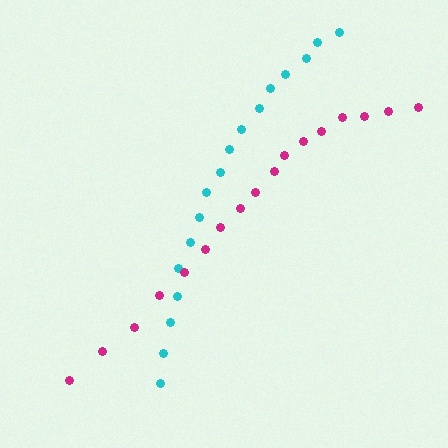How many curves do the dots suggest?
There are 2 distinct paths.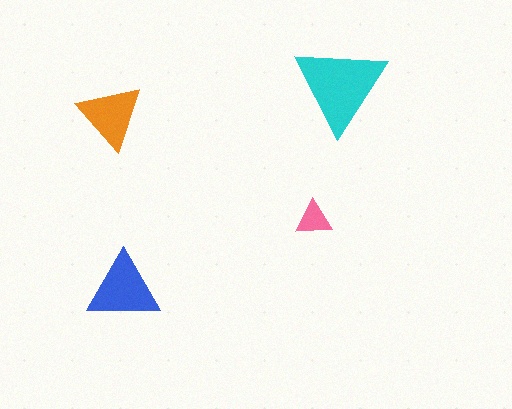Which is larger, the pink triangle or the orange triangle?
The orange one.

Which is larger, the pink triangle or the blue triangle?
The blue one.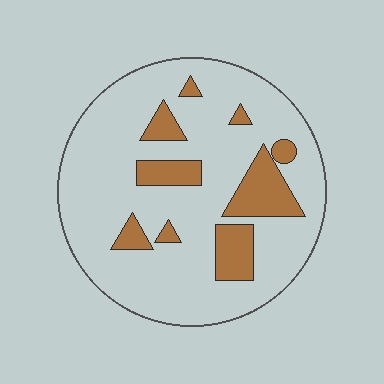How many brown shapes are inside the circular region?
9.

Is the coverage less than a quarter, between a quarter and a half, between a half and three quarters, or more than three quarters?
Less than a quarter.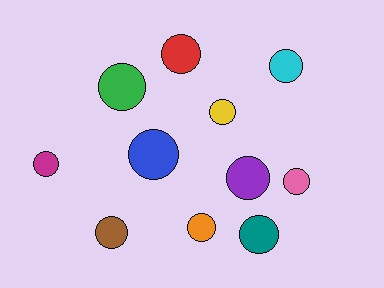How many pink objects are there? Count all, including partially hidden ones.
There is 1 pink object.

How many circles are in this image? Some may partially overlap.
There are 11 circles.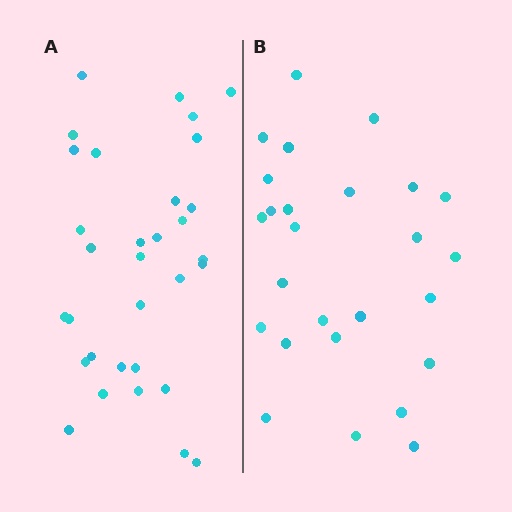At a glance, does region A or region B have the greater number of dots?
Region A (the left region) has more dots.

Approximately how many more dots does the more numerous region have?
Region A has about 6 more dots than region B.